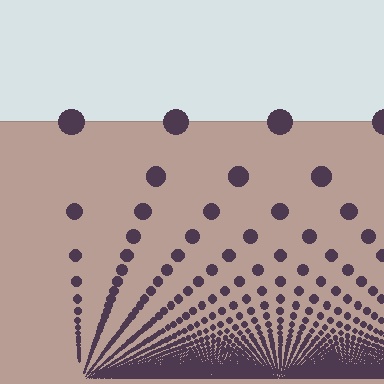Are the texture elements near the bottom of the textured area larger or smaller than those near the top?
Smaller. The gradient is inverted — elements near the bottom are smaller and denser.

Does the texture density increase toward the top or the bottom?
Density increases toward the bottom.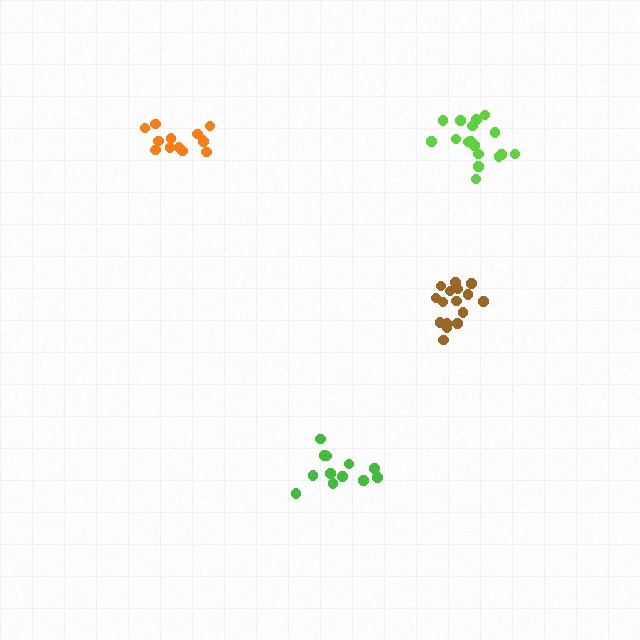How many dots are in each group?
Group 1: 13 dots, Group 2: 16 dots, Group 3: 13 dots, Group 4: 17 dots (59 total).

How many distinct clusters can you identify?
There are 4 distinct clusters.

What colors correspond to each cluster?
The clusters are colored: orange, brown, green, lime.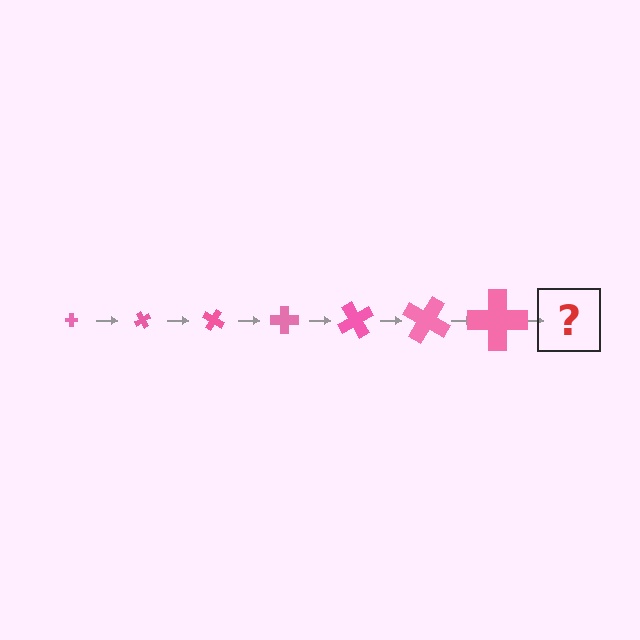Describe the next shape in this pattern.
It should be a cross, larger than the previous one and rotated 420 degrees from the start.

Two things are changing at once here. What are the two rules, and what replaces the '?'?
The two rules are that the cross grows larger each step and it rotates 60 degrees each step. The '?' should be a cross, larger than the previous one and rotated 420 degrees from the start.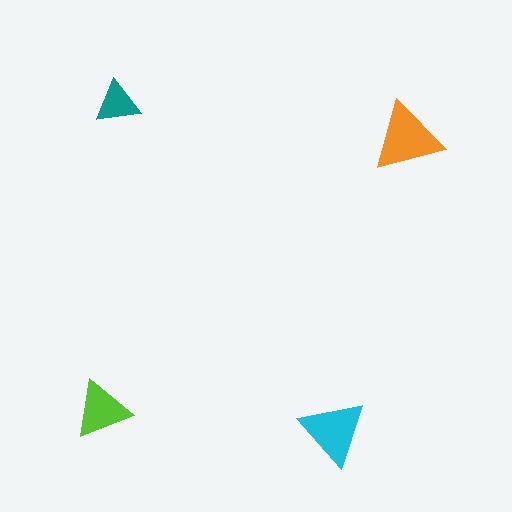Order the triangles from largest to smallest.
the orange one, the cyan one, the lime one, the teal one.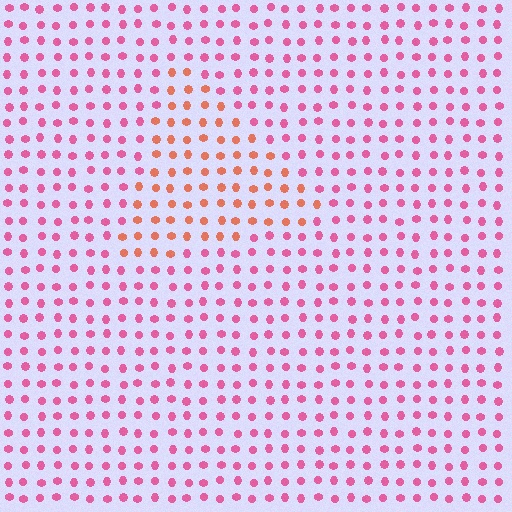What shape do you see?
I see a triangle.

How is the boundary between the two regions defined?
The boundary is defined purely by a slight shift in hue (about 40 degrees). Spacing, size, and orientation are identical on both sides.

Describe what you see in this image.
The image is filled with small pink elements in a uniform arrangement. A triangle-shaped region is visible where the elements are tinted to a slightly different hue, forming a subtle color boundary.